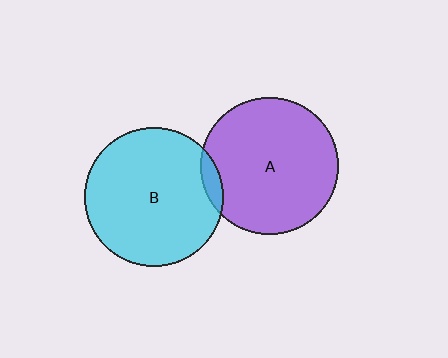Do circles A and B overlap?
Yes.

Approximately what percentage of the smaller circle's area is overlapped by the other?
Approximately 5%.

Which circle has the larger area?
Circle B (cyan).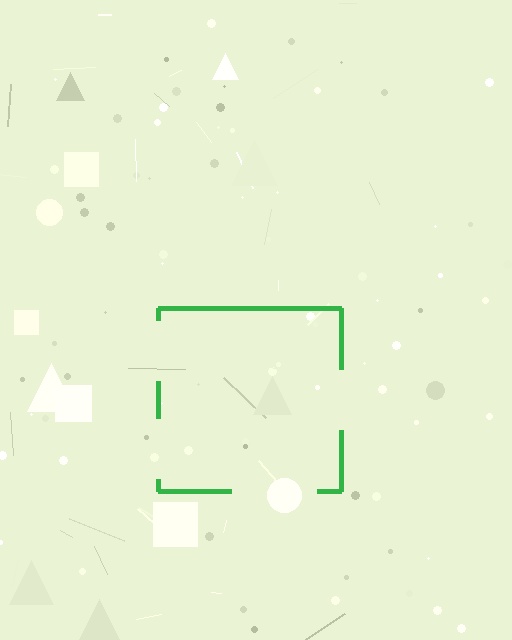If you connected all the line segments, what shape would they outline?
They would outline a square.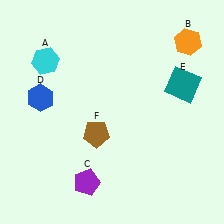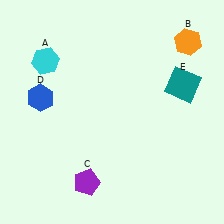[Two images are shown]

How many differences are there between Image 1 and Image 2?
There is 1 difference between the two images.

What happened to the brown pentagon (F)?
The brown pentagon (F) was removed in Image 2. It was in the bottom-left area of Image 1.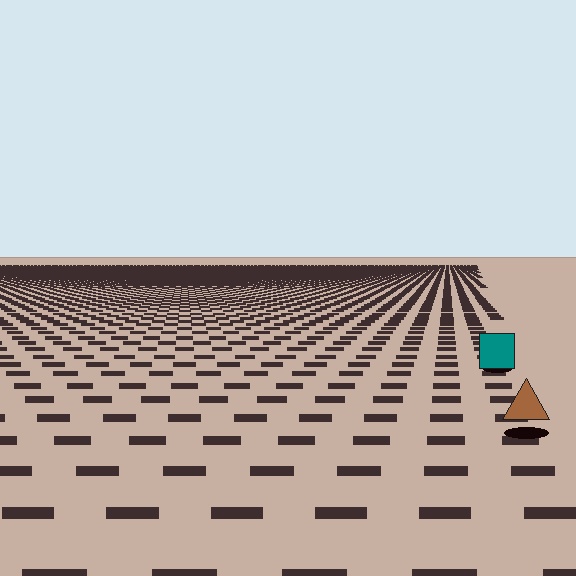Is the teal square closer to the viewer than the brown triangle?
No. The brown triangle is closer — you can tell from the texture gradient: the ground texture is coarser near it.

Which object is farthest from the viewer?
The teal square is farthest from the viewer. It appears smaller and the ground texture around it is denser.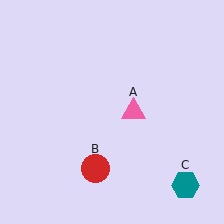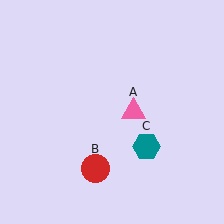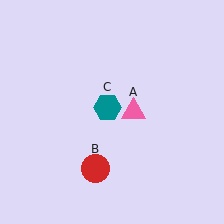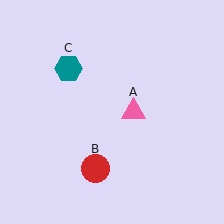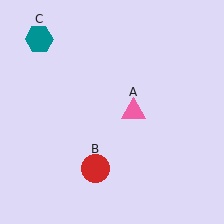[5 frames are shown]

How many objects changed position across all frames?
1 object changed position: teal hexagon (object C).